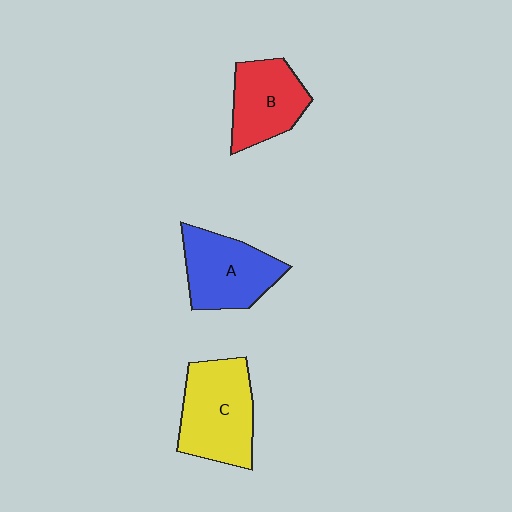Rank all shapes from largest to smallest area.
From largest to smallest: C (yellow), A (blue), B (red).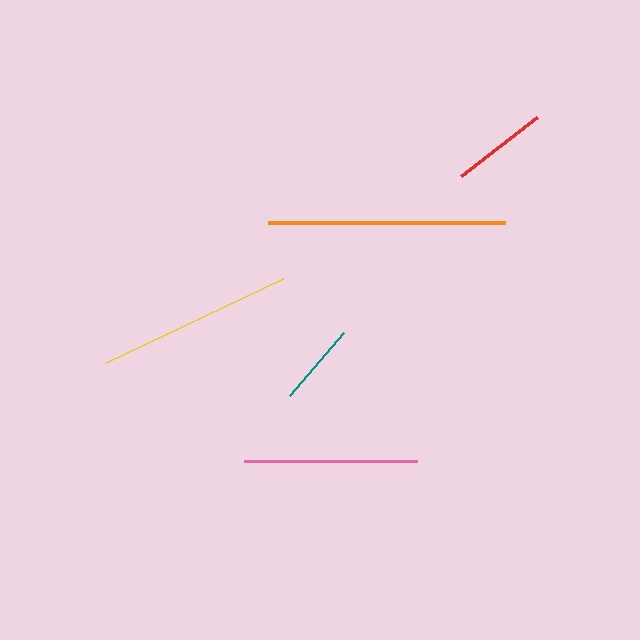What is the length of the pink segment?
The pink segment is approximately 173 pixels long.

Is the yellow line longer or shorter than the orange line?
The orange line is longer than the yellow line.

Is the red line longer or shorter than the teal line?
The red line is longer than the teal line.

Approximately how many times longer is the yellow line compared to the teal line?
The yellow line is approximately 2.4 times the length of the teal line.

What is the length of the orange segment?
The orange segment is approximately 237 pixels long.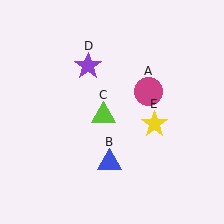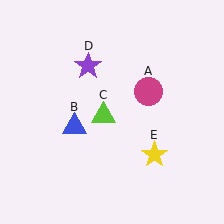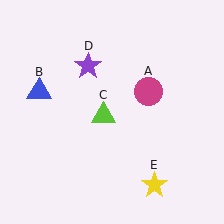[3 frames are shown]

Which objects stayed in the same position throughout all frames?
Magenta circle (object A) and lime triangle (object C) and purple star (object D) remained stationary.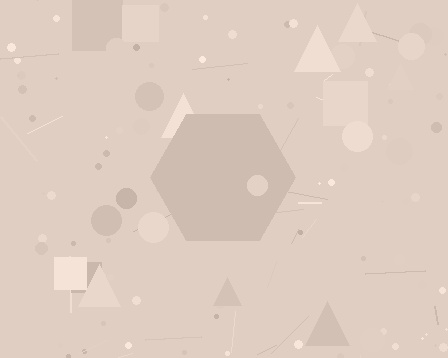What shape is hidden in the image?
A hexagon is hidden in the image.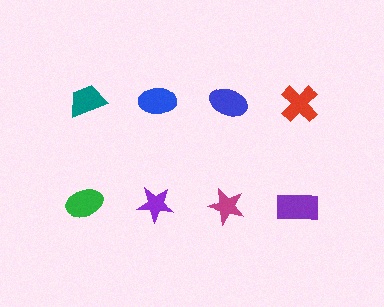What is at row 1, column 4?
A red cross.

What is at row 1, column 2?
A blue ellipse.